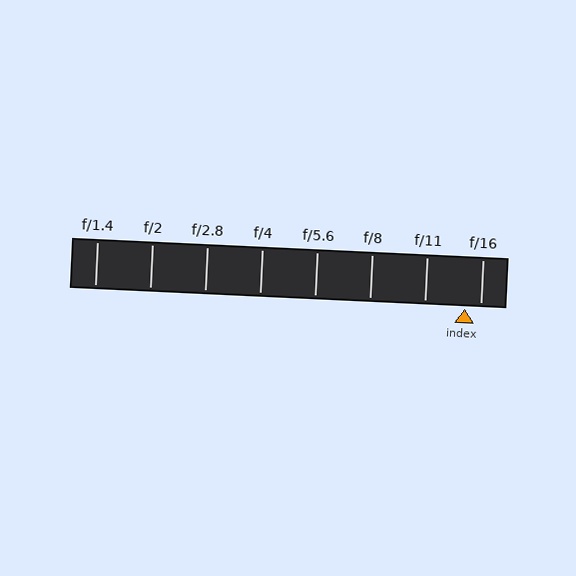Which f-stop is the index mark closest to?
The index mark is closest to f/16.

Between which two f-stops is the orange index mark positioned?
The index mark is between f/11 and f/16.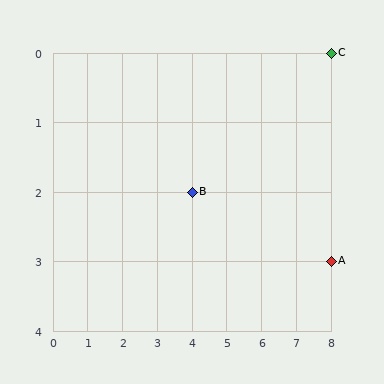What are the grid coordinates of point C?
Point C is at grid coordinates (8, 0).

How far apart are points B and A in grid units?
Points B and A are 4 columns and 1 row apart (about 4.1 grid units diagonally).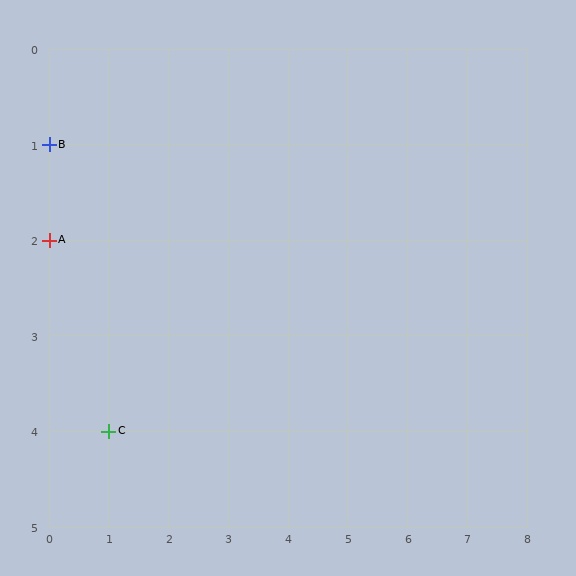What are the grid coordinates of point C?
Point C is at grid coordinates (1, 4).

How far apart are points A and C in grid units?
Points A and C are 1 column and 2 rows apart (about 2.2 grid units diagonally).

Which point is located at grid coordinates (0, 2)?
Point A is at (0, 2).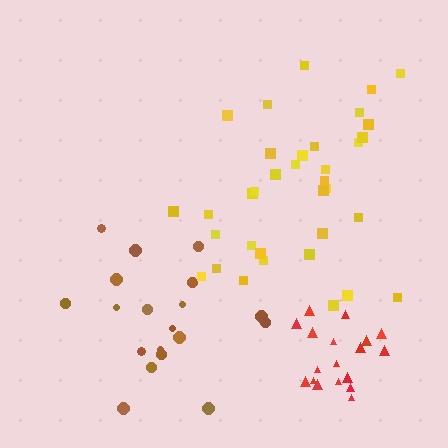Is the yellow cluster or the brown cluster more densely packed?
Yellow.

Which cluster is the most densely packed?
Red.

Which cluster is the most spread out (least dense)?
Brown.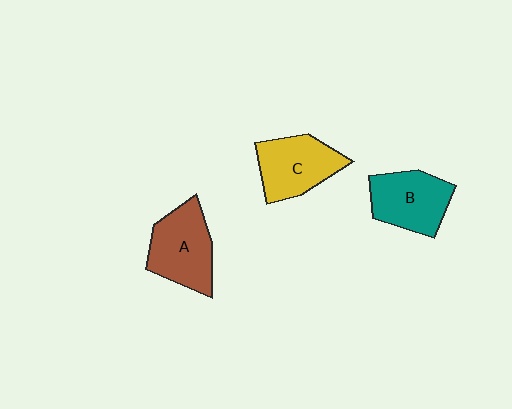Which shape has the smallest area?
Shape B (teal).